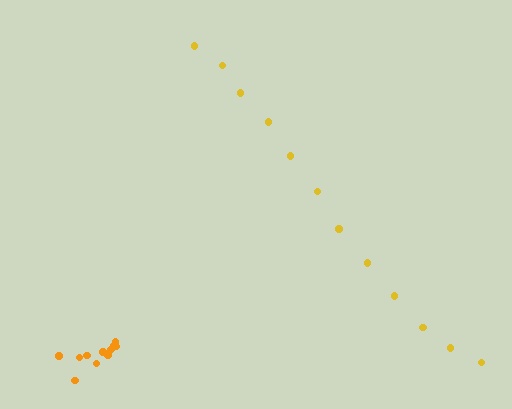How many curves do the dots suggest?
There are 2 distinct paths.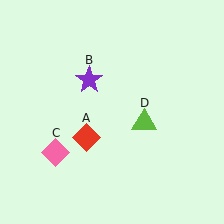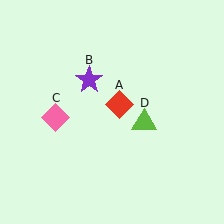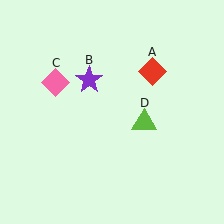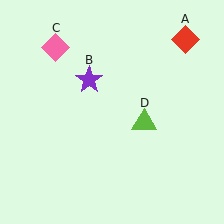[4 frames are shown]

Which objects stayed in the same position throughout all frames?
Purple star (object B) and lime triangle (object D) remained stationary.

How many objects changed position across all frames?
2 objects changed position: red diamond (object A), pink diamond (object C).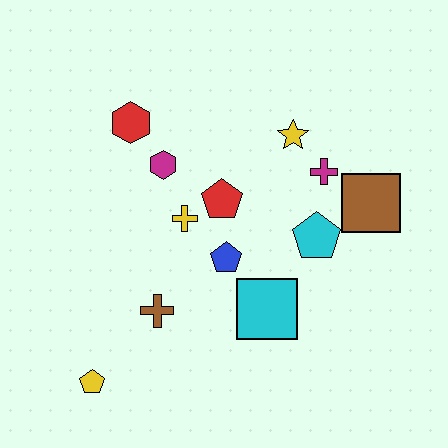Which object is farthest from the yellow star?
The yellow pentagon is farthest from the yellow star.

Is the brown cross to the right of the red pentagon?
No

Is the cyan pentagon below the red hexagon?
Yes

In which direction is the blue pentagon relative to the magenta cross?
The blue pentagon is to the left of the magenta cross.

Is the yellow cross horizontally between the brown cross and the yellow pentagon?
No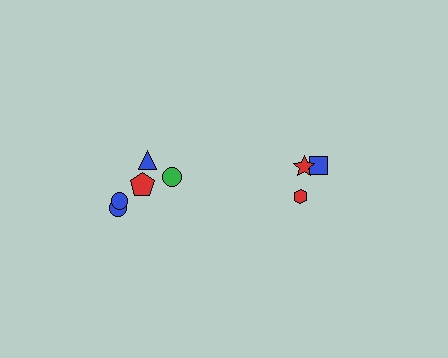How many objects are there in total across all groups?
There are 8 objects.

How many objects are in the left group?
There are 5 objects.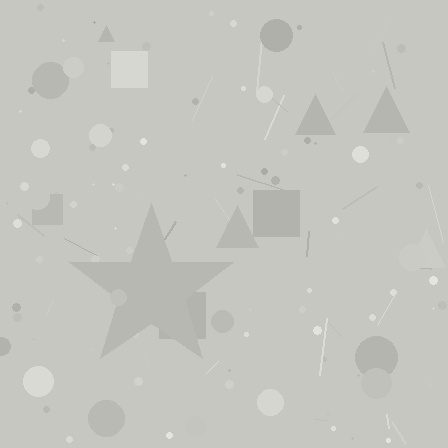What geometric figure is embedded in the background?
A star is embedded in the background.